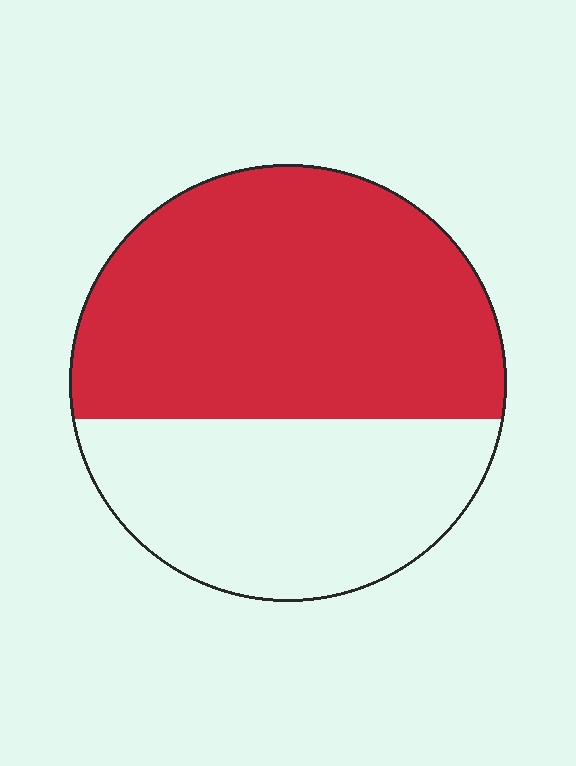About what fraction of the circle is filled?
About three fifths (3/5).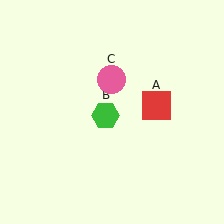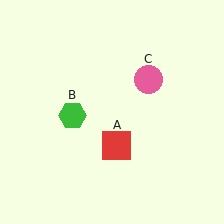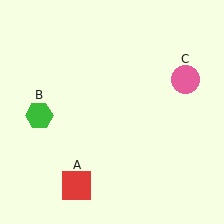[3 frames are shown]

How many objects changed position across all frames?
3 objects changed position: red square (object A), green hexagon (object B), pink circle (object C).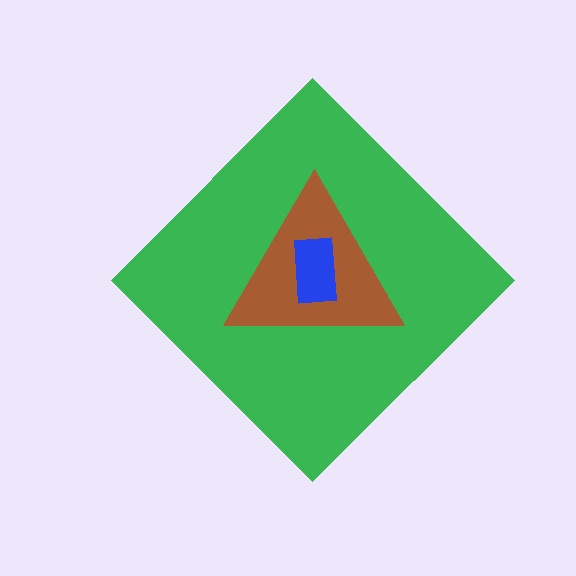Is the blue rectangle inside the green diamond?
Yes.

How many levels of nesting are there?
3.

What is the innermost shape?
The blue rectangle.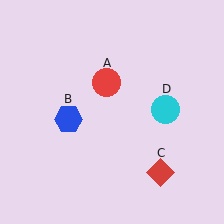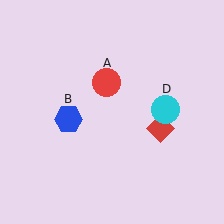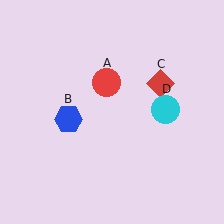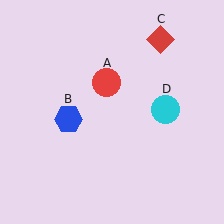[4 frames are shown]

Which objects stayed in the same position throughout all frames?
Red circle (object A) and blue hexagon (object B) and cyan circle (object D) remained stationary.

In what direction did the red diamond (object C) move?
The red diamond (object C) moved up.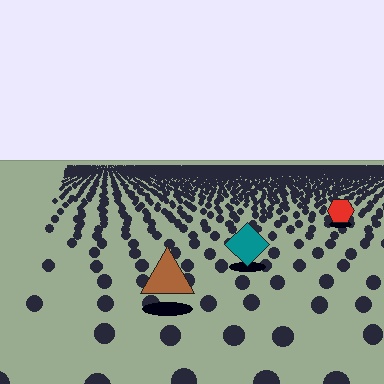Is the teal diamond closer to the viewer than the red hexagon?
Yes. The teal diamond is closer — you can tell from the texture gradient: the ground texture is coarser near it.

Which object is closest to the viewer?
The brown triangle is closest. The texture marks near it are larger and more spread out.